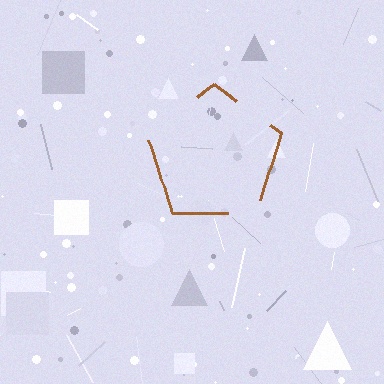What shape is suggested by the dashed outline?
The dashed outline suggests a pentagon.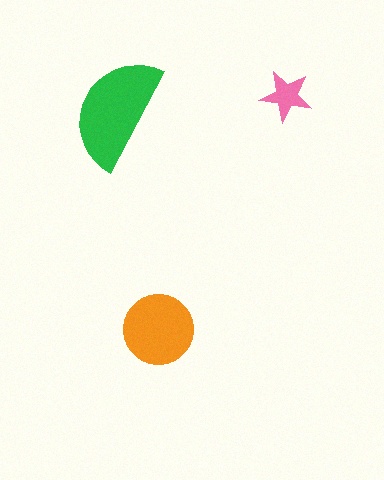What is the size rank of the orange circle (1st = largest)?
2nd.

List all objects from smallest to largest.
The pink star, the orange circle, the green semicircle.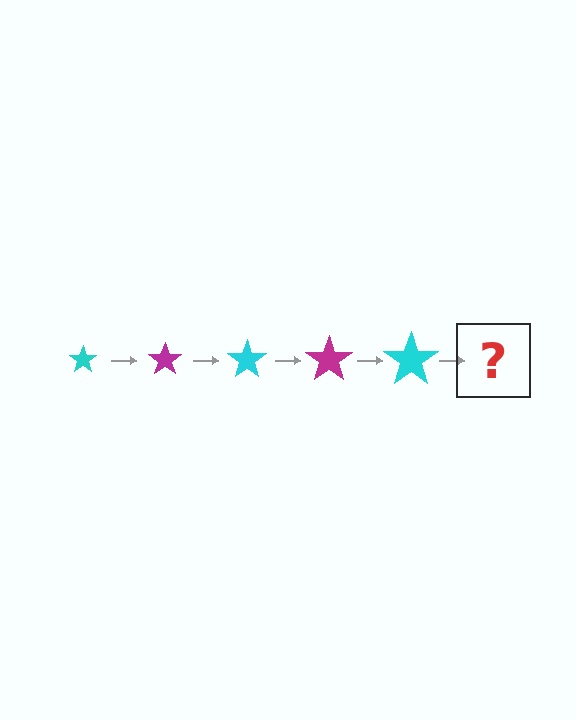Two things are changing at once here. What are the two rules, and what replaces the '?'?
The two rules are that the star grows larger each step and the color cycles through cyan and magenta. The '?' should be a magenta star, larger than the previous one.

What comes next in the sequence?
The next element should be a magenta star, larger than the previous one.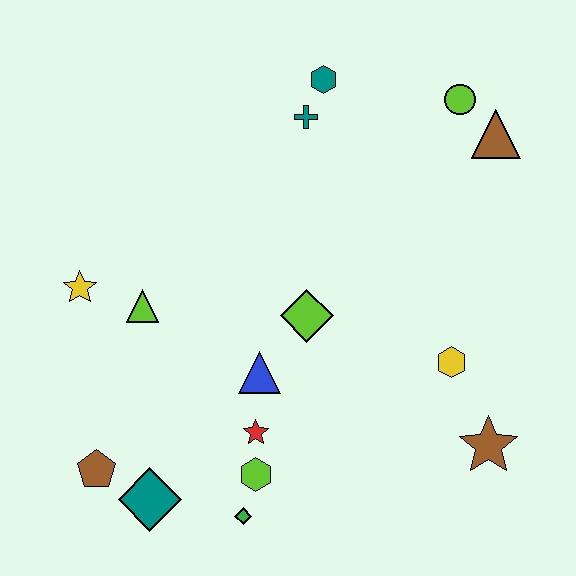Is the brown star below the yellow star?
Yes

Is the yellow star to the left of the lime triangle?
Yes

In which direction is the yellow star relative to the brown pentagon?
The yellow star is above the brown pentagon.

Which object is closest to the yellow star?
The lime triangle is closest to the yellow star.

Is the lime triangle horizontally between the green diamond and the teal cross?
No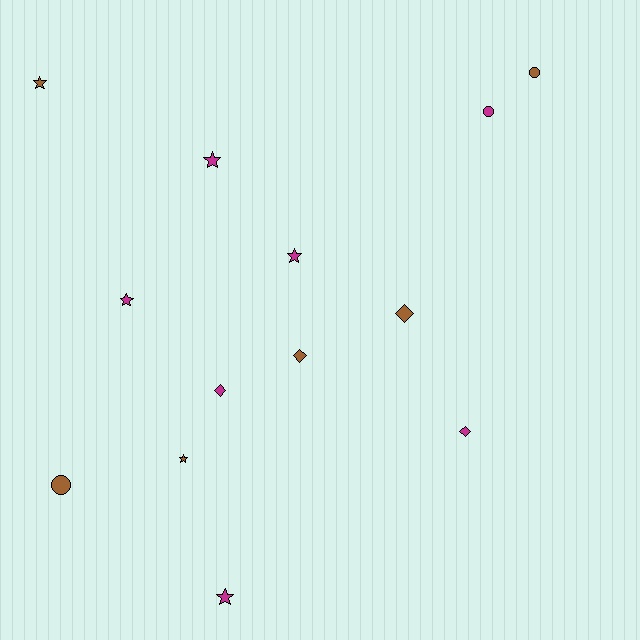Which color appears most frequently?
Magenta, with 7 objects.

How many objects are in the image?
There are 13 objects.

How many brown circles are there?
There are 2 brown circles.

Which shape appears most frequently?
Star, with 6 objects.